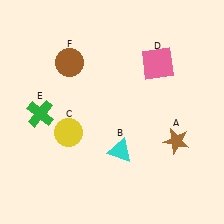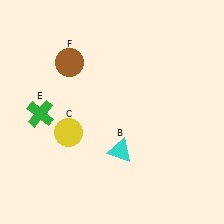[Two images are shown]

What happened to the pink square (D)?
The pink square (D) was removed in Image 2. It was in the top-right area of Image 1.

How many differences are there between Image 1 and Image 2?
There are 2 differences between the two images.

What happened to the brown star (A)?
The brown star (A) was removed in Image 2. It was in the bottom-right area of Image 1.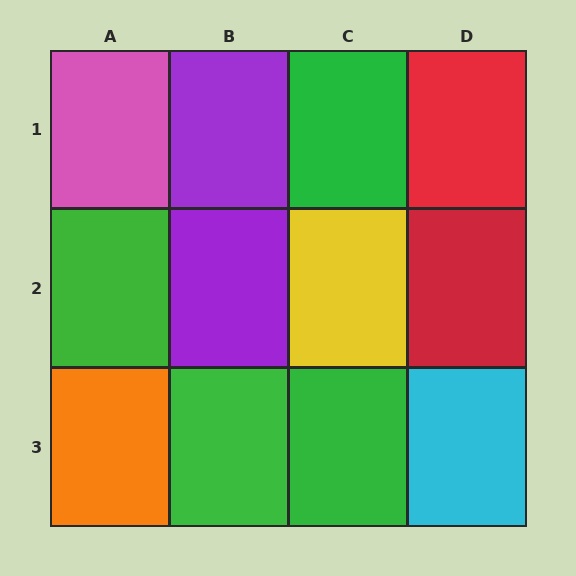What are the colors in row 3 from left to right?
Orange, green, green, cyan.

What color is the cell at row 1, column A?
Pink.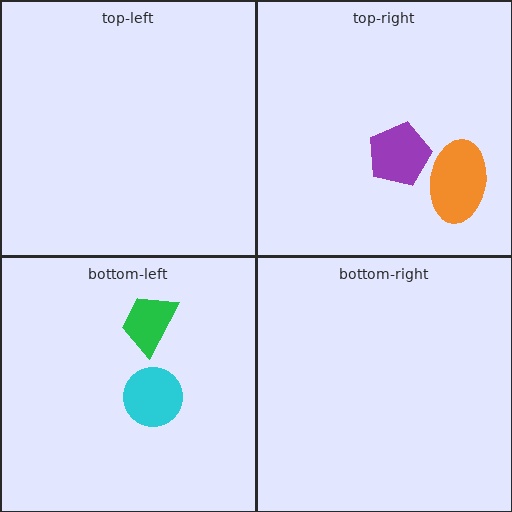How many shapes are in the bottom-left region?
2.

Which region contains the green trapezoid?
The bottom-left region.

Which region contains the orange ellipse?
The top-right region.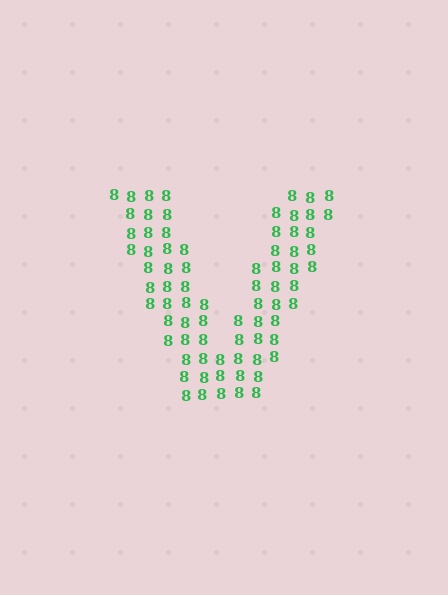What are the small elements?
The small elements are digit 8's.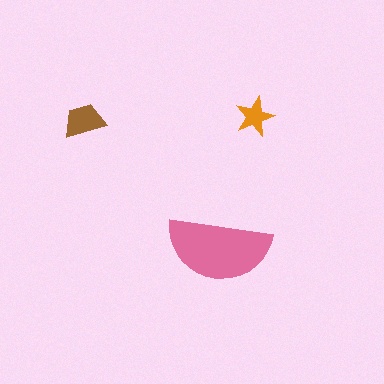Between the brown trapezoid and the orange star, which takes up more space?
The brown trapezoid.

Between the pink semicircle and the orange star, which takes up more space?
The pink semicircle.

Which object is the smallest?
The orange star.